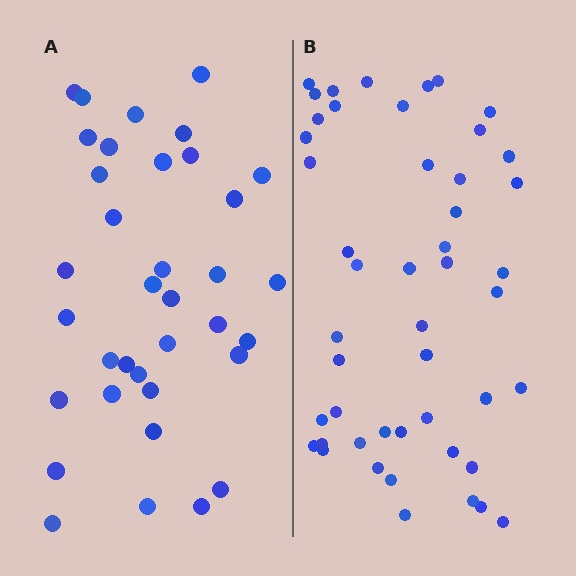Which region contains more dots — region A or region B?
Region B (the right region) has more dots.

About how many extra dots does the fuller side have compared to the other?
Region B has roughly 12 or so more dots than region A.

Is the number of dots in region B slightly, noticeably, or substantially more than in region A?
Region B has noticeably more, but not dramatically so. The ratio is roughly 1.3 to 1.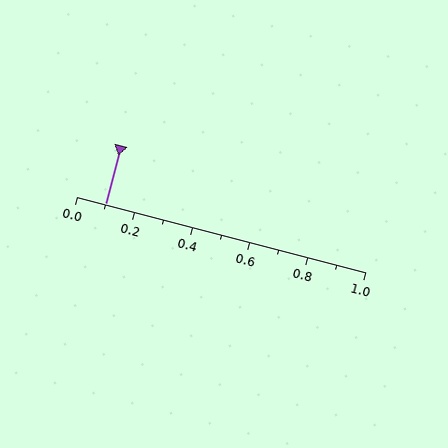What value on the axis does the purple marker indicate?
The marker indicates approximately 0.1.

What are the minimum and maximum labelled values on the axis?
The axis runs from 0.0 to 1.0.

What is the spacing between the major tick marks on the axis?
The major ticks are spaced 0.2 apart.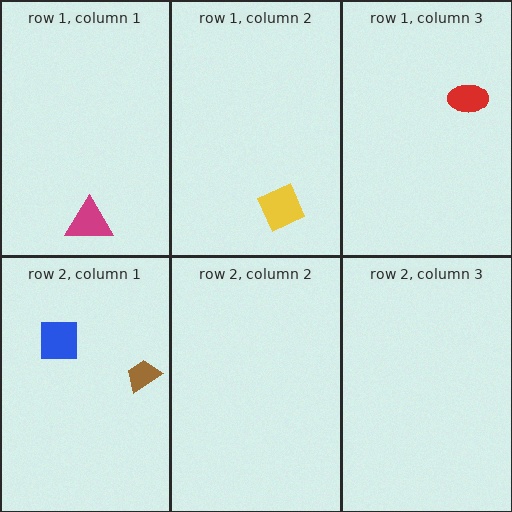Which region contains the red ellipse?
The row 1, column 3 region.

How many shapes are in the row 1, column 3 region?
1.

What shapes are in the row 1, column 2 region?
The yellow diamond.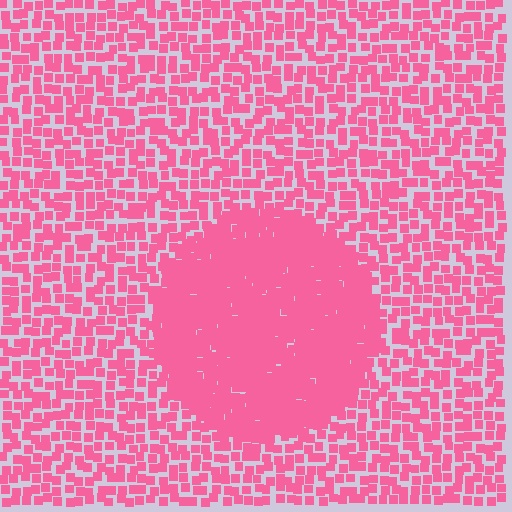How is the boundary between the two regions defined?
The boundary is defined by a change in element density (approximately 2.3x ratio). All elements are the same color, size, and shape.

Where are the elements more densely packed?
The elements are more densely packed inside the circle boundary.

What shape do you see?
I see a circle.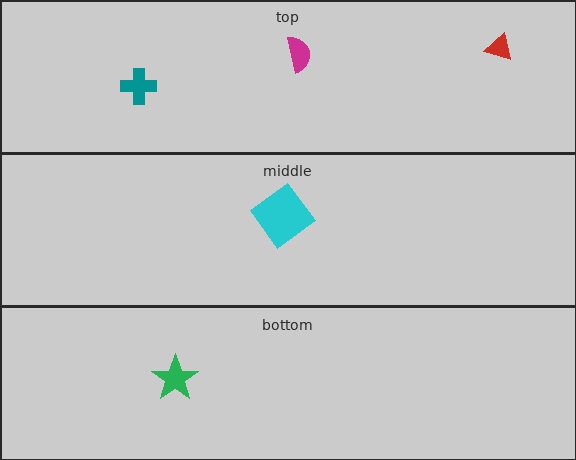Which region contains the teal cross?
The top region.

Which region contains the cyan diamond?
The middle region.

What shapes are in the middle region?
The cyan diamond.